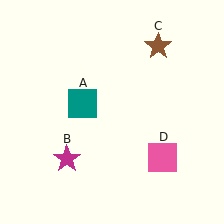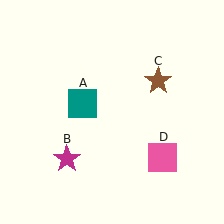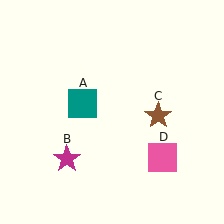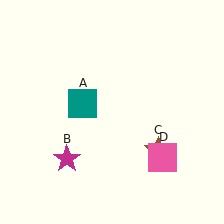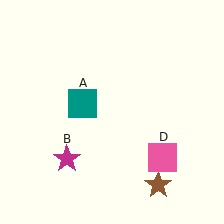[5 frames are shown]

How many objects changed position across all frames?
1 object changed position: brown star (object C).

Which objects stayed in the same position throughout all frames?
Teal square (object A) and magenta star (object B) and pink square (object D) remained stationary.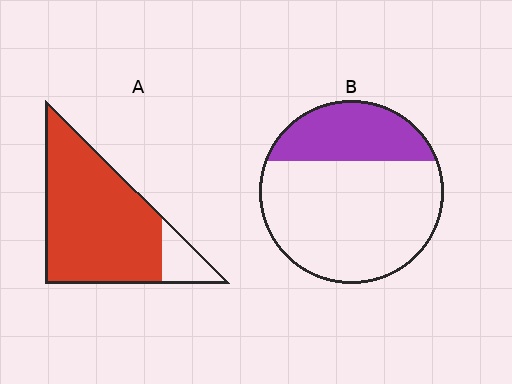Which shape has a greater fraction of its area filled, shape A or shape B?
Shape A.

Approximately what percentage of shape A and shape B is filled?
A is approximately 85% and B is approximately 30%.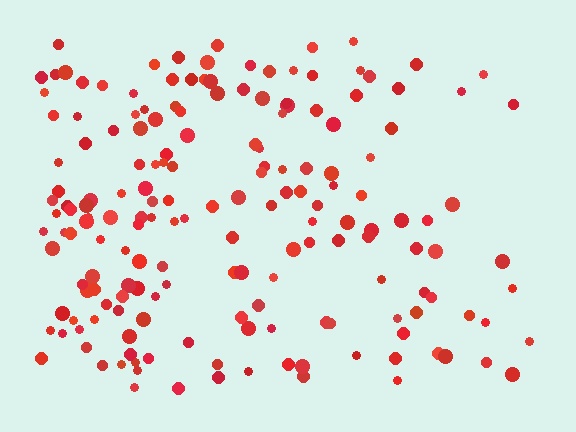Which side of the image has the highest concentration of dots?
The left.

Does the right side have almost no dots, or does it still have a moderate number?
Still a moderate number, just noticeably fewer than the left.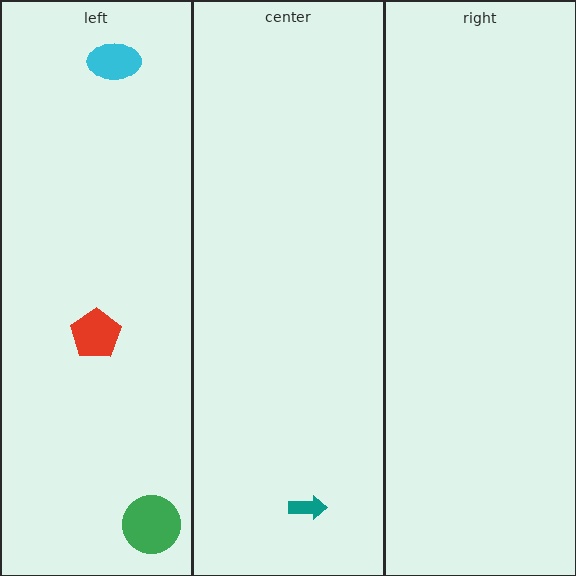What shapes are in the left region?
The cyan ellipse, the green circle, the red pentagon.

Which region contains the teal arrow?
The center region.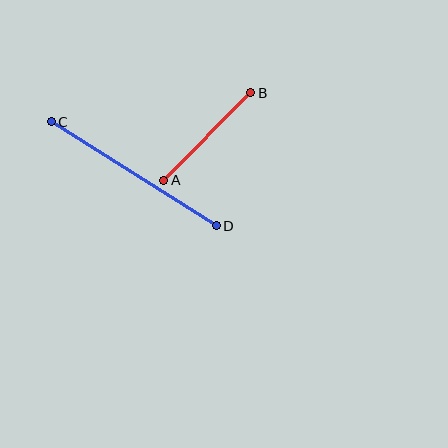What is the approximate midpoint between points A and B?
The midpoint is at approximately (207, 137) pixels.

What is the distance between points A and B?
The distance is approximately 123 pixels.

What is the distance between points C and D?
The distance is approximately 195 pixels.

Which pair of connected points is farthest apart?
Points C and D are farthest apart.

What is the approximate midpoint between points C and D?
The midpoint is at approximately (134, 174) pixels.